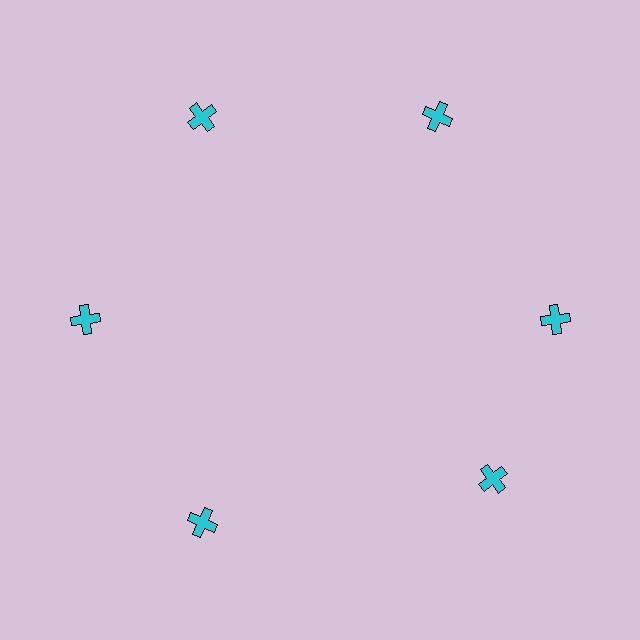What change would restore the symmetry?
The symmetry would be restored by rotating it back into even spacing with its neighbors so that all 6 crosses sit at equal angles and equal distance from the center.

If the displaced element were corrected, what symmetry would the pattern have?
It would have 6-fold rotational symmetry — the pattern would map onto itself every 60 degrees.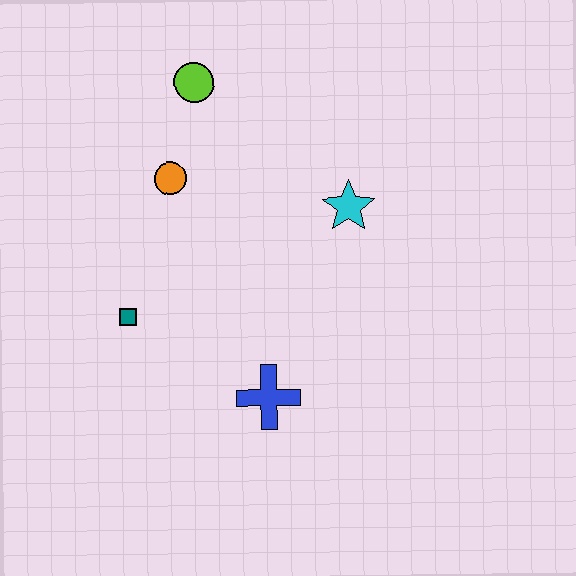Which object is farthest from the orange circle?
The blue cross is farthest from the orange circle.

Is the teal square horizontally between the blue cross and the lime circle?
No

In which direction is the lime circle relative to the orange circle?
The lime circle is above the orange circle.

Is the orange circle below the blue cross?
No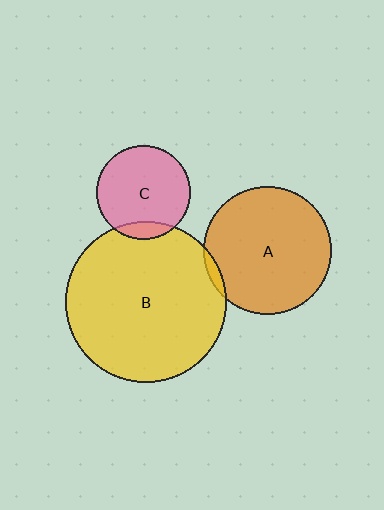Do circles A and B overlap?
Yes.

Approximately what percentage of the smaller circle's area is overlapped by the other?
Approximately 5%.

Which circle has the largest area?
Circle B (yellow).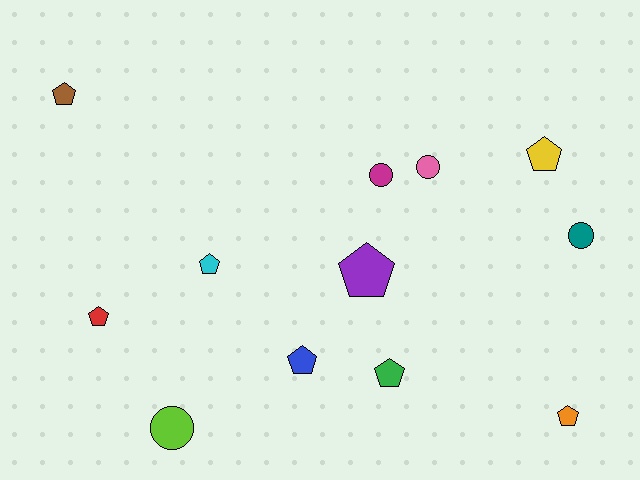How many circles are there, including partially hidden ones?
There are 4 circles.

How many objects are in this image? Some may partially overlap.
There are 12 objects.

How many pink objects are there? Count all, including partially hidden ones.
There is 1 pink object.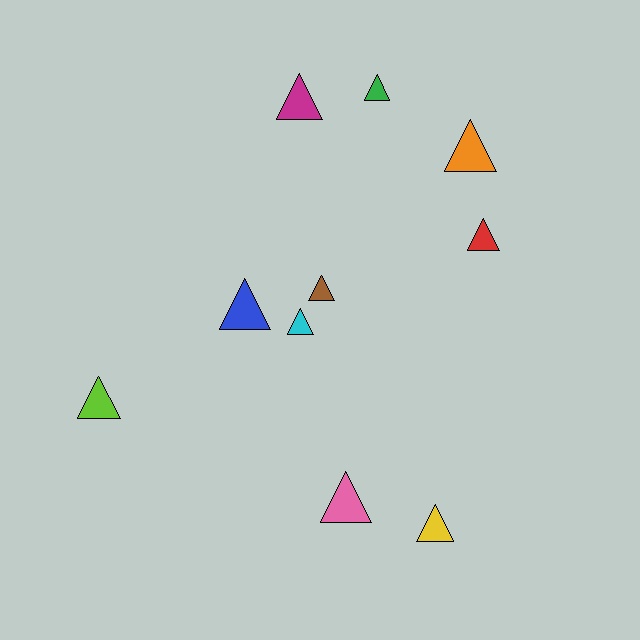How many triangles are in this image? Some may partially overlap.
There are 10 triangles.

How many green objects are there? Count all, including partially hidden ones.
There is 1 green object.